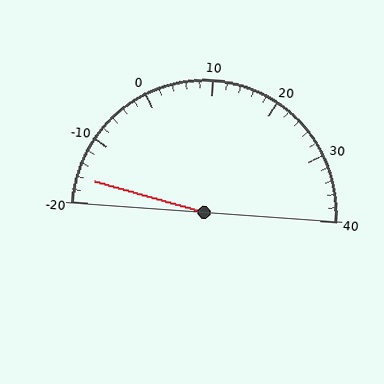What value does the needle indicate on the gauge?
The needle indicates approximately -16.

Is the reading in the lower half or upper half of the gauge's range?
The reading is in the lower half of the range (-20 to 40).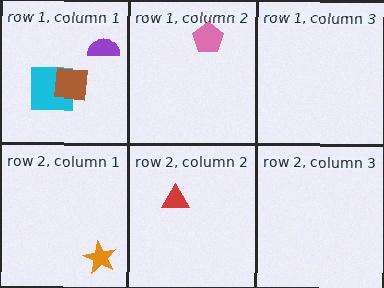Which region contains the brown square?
The row 1, column 1 region.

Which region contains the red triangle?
The row 2, column 2 region.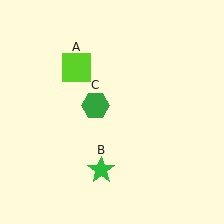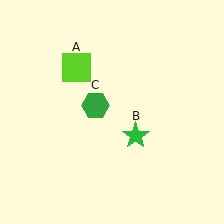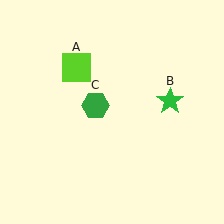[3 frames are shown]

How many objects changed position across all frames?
1 object changed position: green star (object B).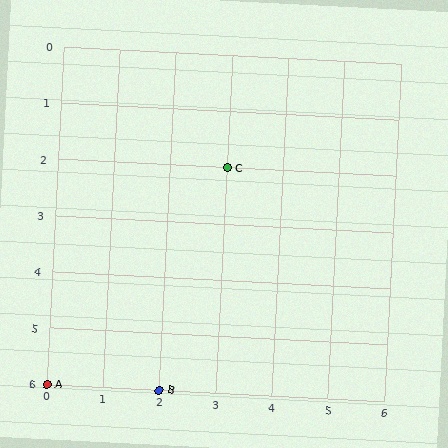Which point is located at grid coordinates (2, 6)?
Point B is at (2, 6).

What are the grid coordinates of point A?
Point A is at grid coordinates (0, 6).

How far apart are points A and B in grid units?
Points A and B are 2 columns apart.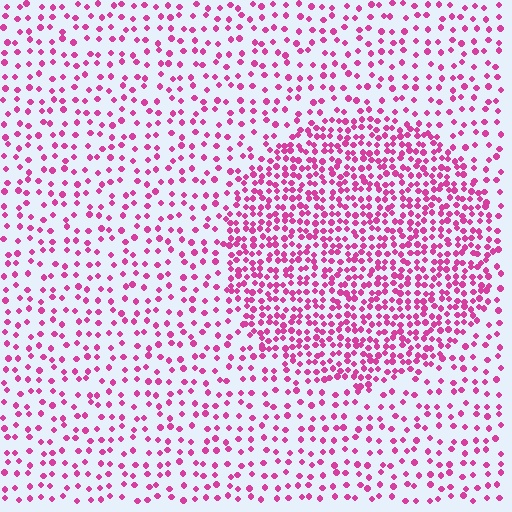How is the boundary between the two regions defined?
The boundary is defined by a change in element density (approximately 2.3x ratio). All elements are the same color, size, and shape.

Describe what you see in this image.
The image contains small magenta elements arranged at two different densities. A circle-shaped region is visible where the elements are more densely packed than the surrounding area.